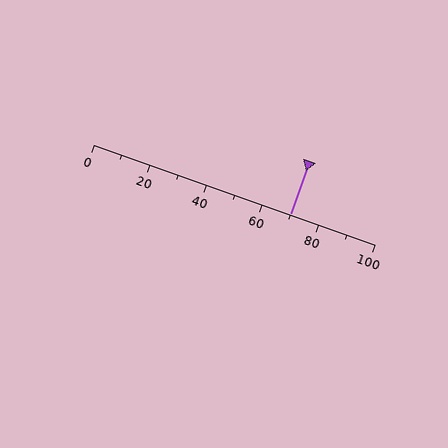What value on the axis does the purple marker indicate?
The marker indicates approximately 70.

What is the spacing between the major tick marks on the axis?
The major ticks are spaced 20 apart.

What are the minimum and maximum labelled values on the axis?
The axis runs from 0 to 100.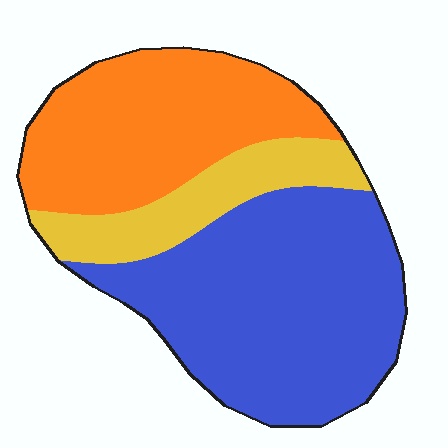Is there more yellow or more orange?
Orange.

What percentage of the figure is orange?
Orange covers around 35% of the figure.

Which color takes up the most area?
Blue, at roughly 50%.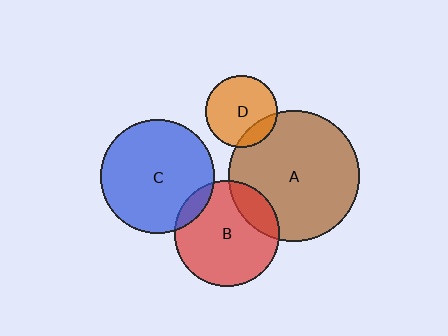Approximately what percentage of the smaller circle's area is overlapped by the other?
Approximately 20%.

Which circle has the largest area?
Circle A (brown).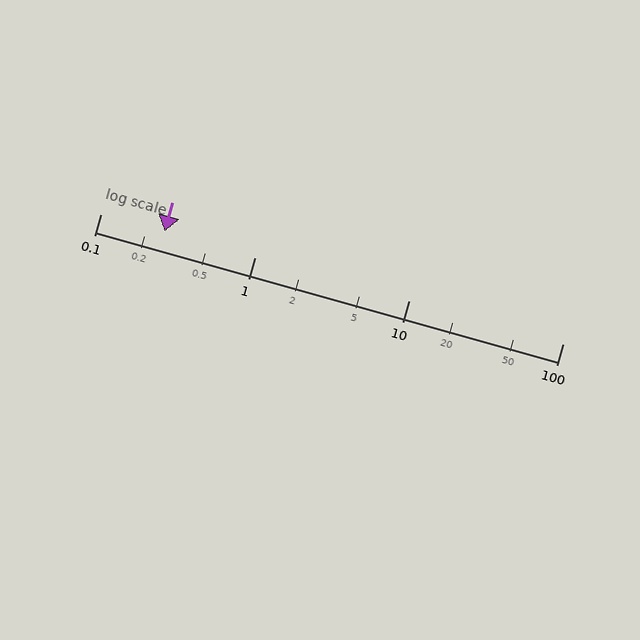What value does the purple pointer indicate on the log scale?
The pointer indicates approximately 0.26.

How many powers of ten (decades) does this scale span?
The scale spans 3 decades, from 0.1 to 100.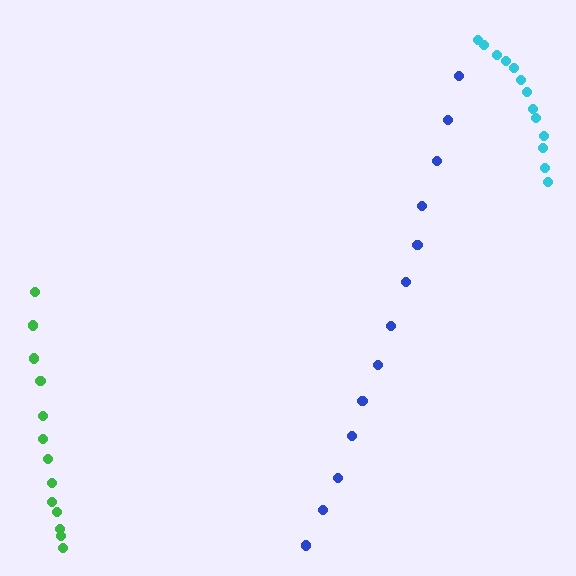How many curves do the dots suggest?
There are 3 distinct paths.